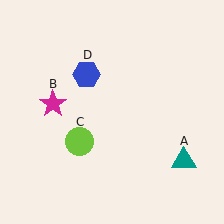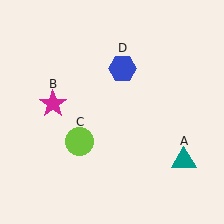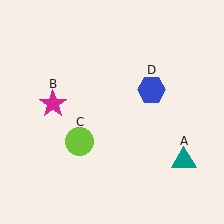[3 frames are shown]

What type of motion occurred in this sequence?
The blue hexagon (object D) rotated clockwise around the center of the scene.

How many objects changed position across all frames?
1 object changed position: blue hexagon (object D).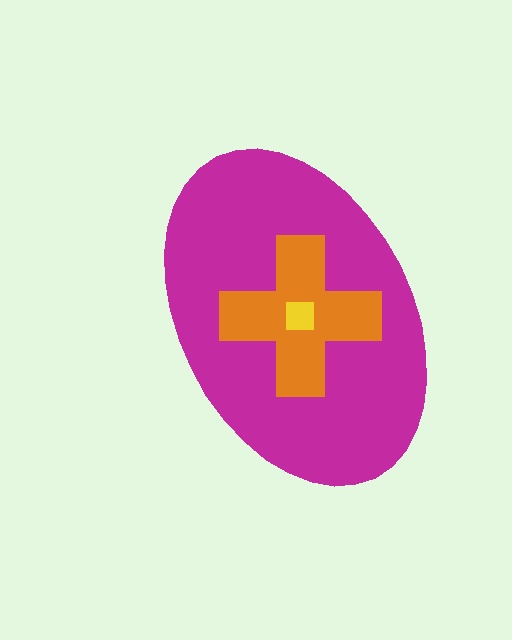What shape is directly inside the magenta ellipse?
The orange cross.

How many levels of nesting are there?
3.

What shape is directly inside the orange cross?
The yellow square.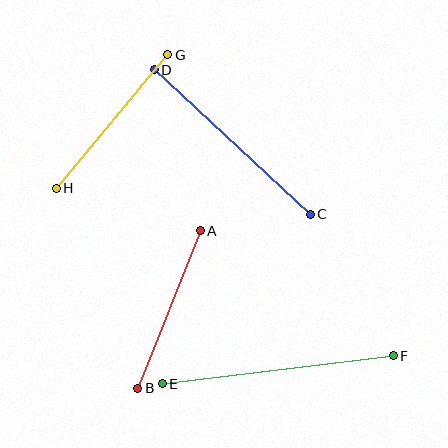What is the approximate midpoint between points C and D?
The midpoint is at approximately (232, 142) pixels.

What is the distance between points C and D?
The distance is approximately 213 pixels.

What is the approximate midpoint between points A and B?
The midpoint is at approximately (169, 310) pixels.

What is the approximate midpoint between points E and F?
The midpoint is at approximately (278, 370) pixels.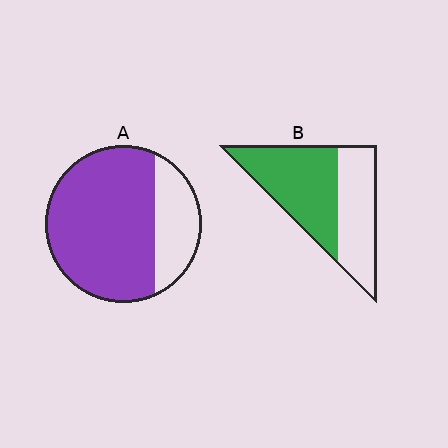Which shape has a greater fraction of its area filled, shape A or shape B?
Shape A.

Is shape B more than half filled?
Yes.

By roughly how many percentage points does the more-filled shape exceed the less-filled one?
By roughly 20 percentage points (A over B).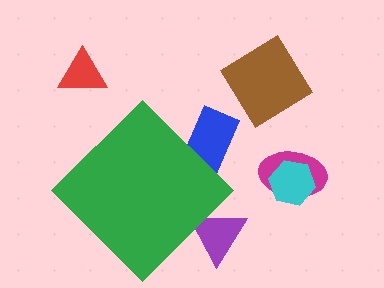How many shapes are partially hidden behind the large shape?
2 shapes are partially hidden.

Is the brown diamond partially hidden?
No, the brown diamond is fully visible.